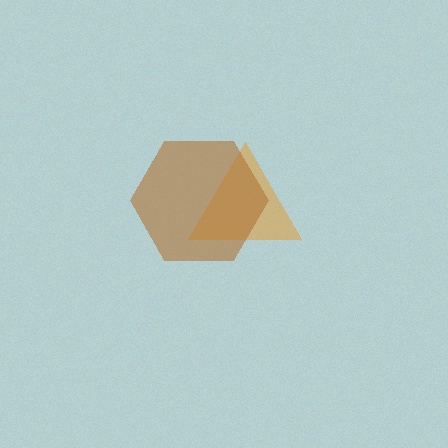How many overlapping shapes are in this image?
There are 2 overlapping shapes in the image.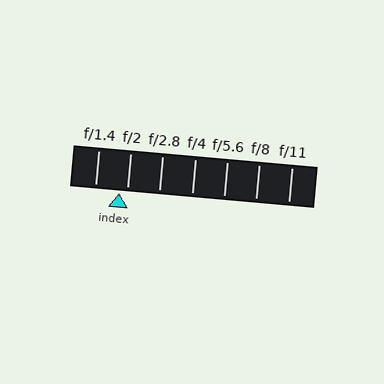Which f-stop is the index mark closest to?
The index mark is closest to f/2.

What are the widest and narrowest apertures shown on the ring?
The widest aperture shown is f/1.4 and the narrowest is f/11.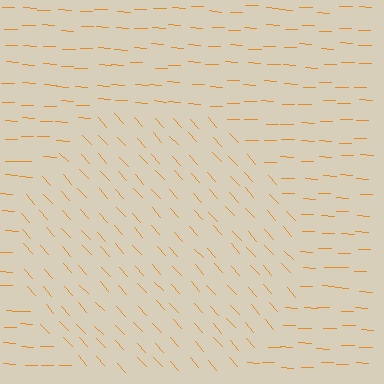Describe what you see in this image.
The image is filled with small orange line segments. A circle region in the image has lines oriented differently from the surrounding lines, creating a visible texture boundary.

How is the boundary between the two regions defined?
The boundary is defined purely by a change in line orientation (approximately 45 degrees difference). All lines are the same color and thickness.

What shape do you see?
I see a circle.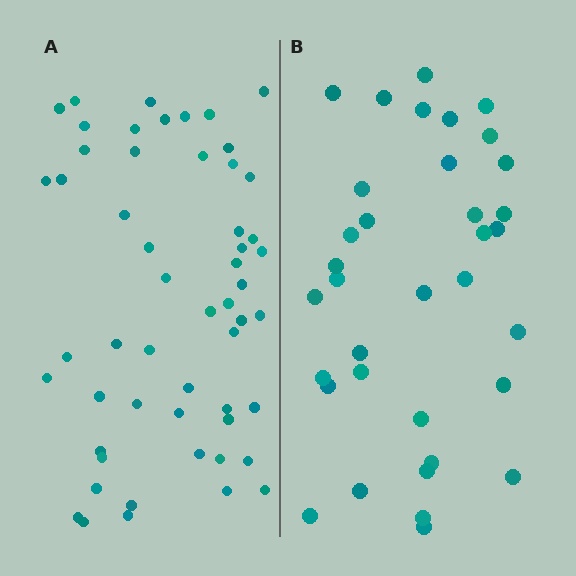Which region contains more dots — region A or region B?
Region A (the left region) has more dots.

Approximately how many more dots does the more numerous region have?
Region A has approximately 20 more dots than region B.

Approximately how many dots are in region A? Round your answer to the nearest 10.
About 50 dots. (The exact count is 54, which rounds to 50.)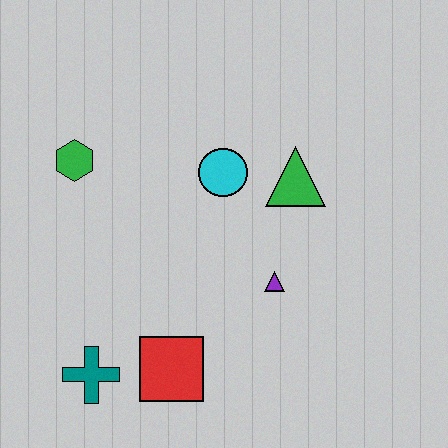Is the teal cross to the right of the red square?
No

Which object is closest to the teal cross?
The red square is closest to the teal cross.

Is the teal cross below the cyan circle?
Yes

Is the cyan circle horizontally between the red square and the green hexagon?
No